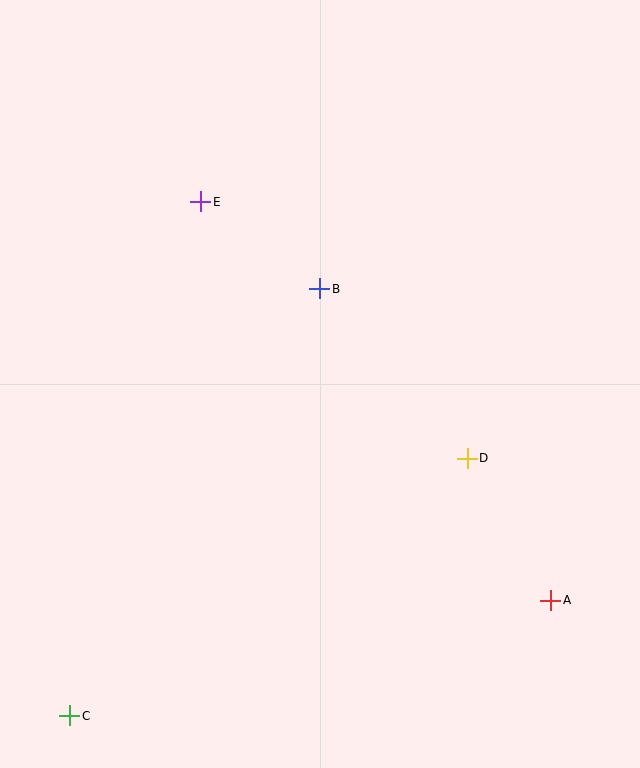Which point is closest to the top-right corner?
Point B is closest to the top-right corner.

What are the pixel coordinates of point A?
Point A is at (551, 600).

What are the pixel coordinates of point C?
Point C is at (70, 716).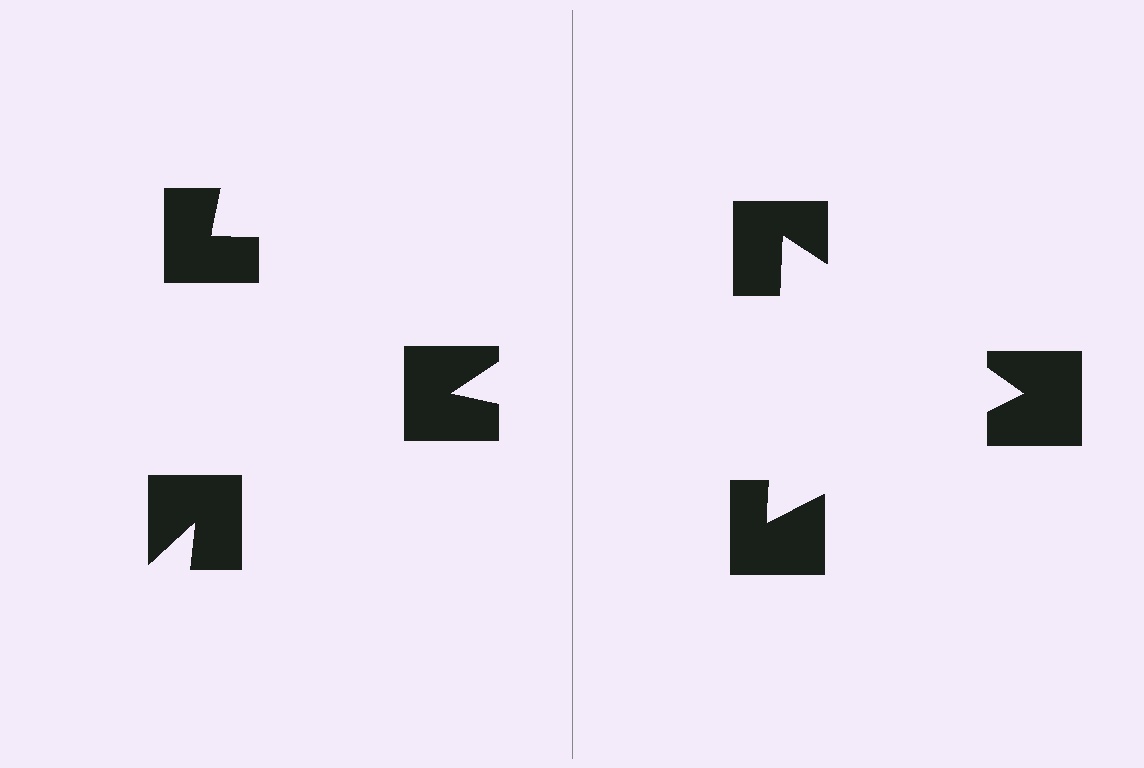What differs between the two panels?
The notched squares are positioned identically on both sides; only the wedge orientations differ. On the right they align to a triangle; on the left they are misaligned.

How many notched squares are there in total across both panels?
6 — 3 on each side.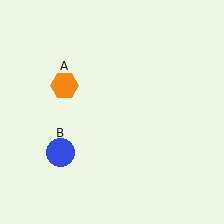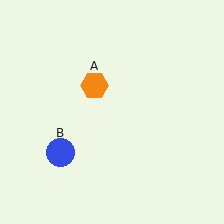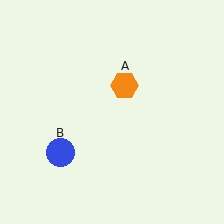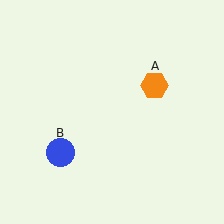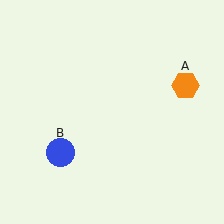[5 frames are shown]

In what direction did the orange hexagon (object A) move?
The orange hexagon (object A) moved right.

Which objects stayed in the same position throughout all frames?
Blue circle (object B) remained stationary.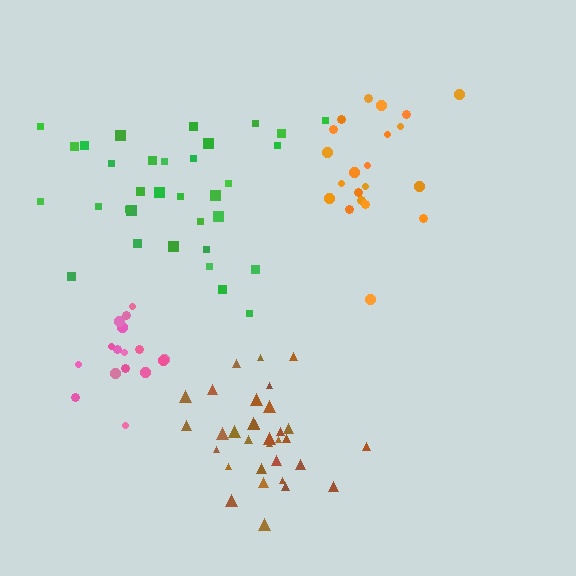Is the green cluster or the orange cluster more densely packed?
Orange.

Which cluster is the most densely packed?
Brown.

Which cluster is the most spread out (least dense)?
Green.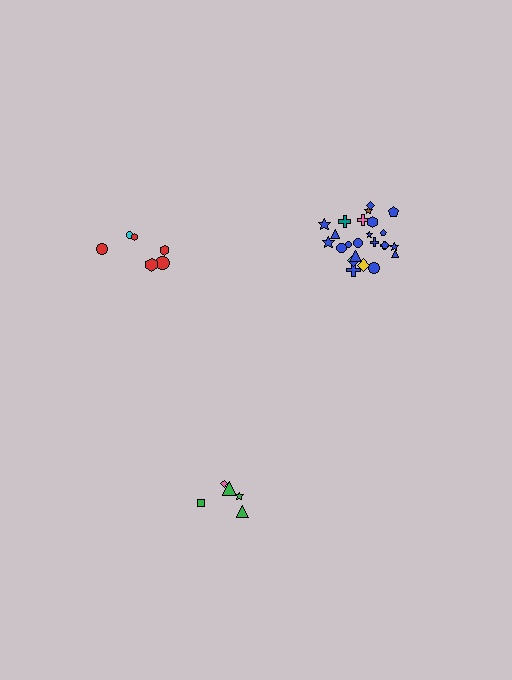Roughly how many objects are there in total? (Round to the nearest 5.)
Roughly 35 objects in total.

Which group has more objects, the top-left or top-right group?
The top-right group.